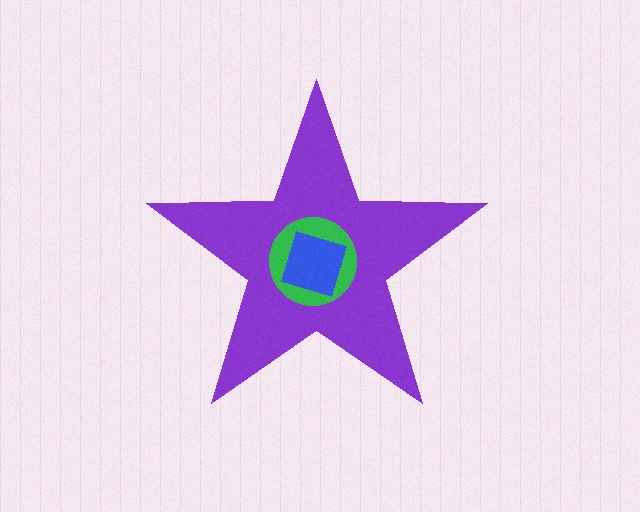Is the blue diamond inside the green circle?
Yes.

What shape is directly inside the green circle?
The blue diamond.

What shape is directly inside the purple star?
The green circle.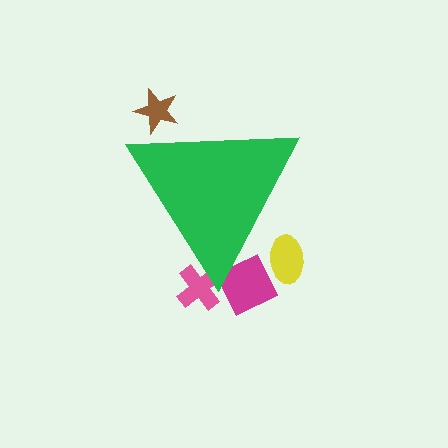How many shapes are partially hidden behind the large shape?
4 shapes are partially hidden.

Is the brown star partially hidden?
Yes, the brown star is partially hidden behind the green triangle.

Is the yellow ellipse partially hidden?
Yes, the yellow ellipse is partially hidden behind the green triangle.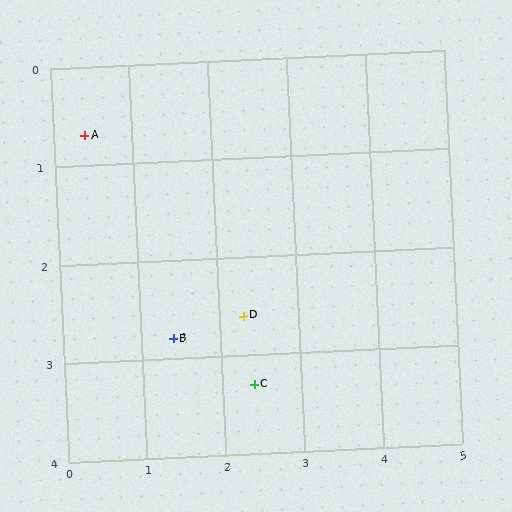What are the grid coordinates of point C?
Point C is at approximately (2.4, 3.3).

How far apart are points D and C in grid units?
Points D and C are about 0.7 grid units apart.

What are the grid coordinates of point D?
Point D is at approximately (2.3, 2.6).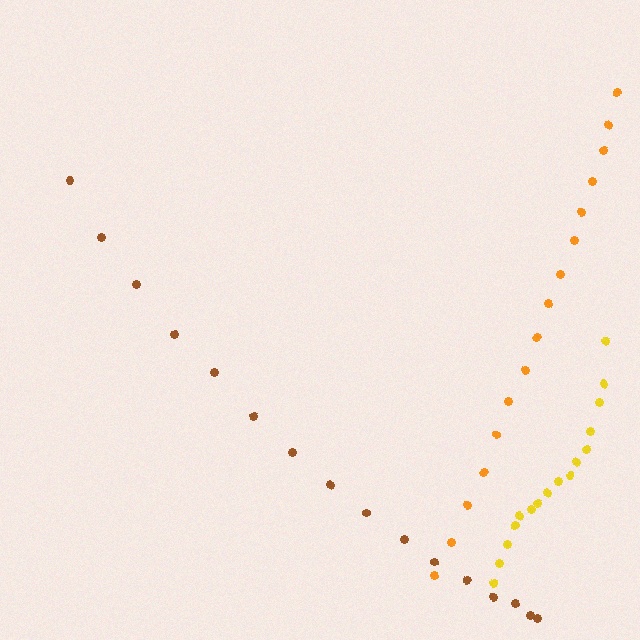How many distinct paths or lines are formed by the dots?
There are 3 distinct paths.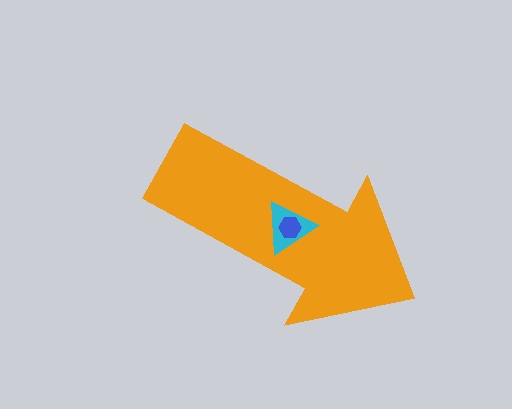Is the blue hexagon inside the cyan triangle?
Yes.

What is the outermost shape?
The orange arrow.